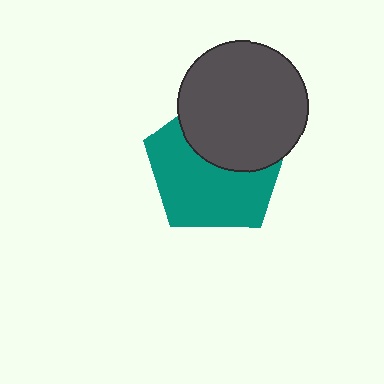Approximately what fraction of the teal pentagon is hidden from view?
Roughly 41% of the teal pentagon is hidden behind the dark gray circle.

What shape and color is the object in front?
The object in front is a dark gray circle.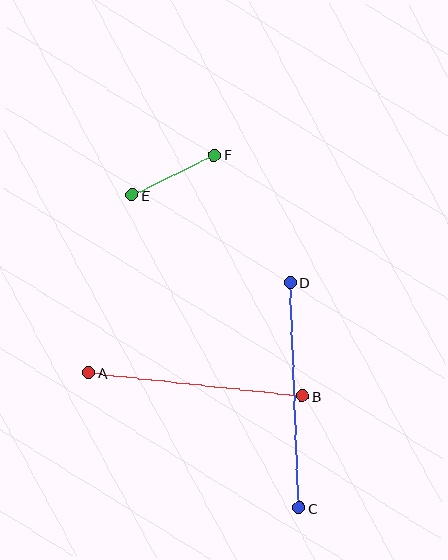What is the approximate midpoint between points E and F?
The midpoint is at approximately (173, 175) pixels.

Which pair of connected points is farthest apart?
Points C and D are farthest apart.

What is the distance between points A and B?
The distance is approximately 215 pixels.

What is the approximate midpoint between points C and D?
The midpoint is at approximately (295, 395) pixels.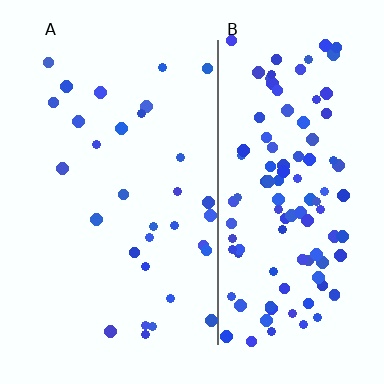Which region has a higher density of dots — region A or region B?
B (the right).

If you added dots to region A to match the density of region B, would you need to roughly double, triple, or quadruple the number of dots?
Approximately quadruple.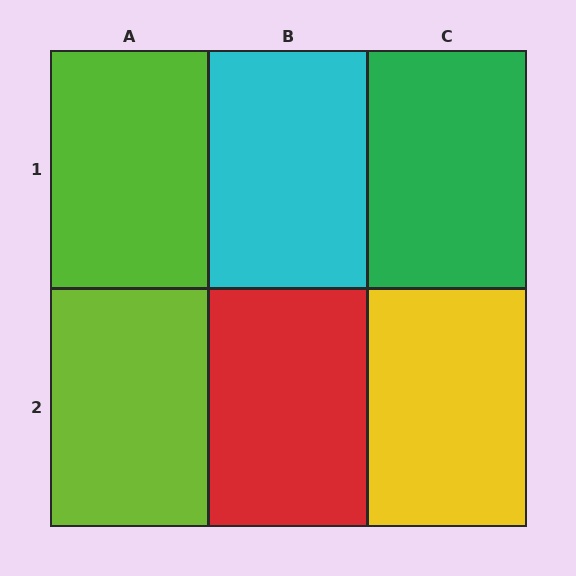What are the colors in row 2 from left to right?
Lime, red, yellow.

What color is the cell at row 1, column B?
Cyan.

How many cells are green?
1 cell is green.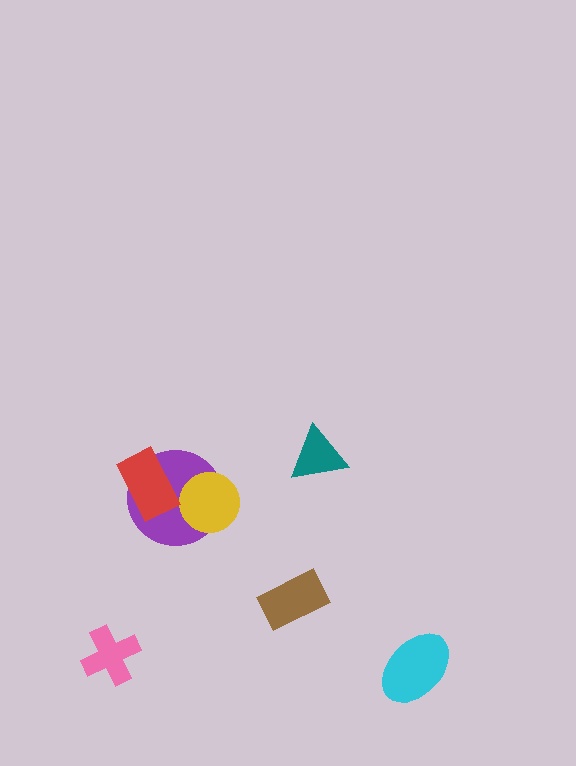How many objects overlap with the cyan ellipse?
0 objects overlap with the cyan ellipse.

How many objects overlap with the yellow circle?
1 object overlaps with the yellow circle.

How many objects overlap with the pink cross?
0 objects overlap with the pink cross.